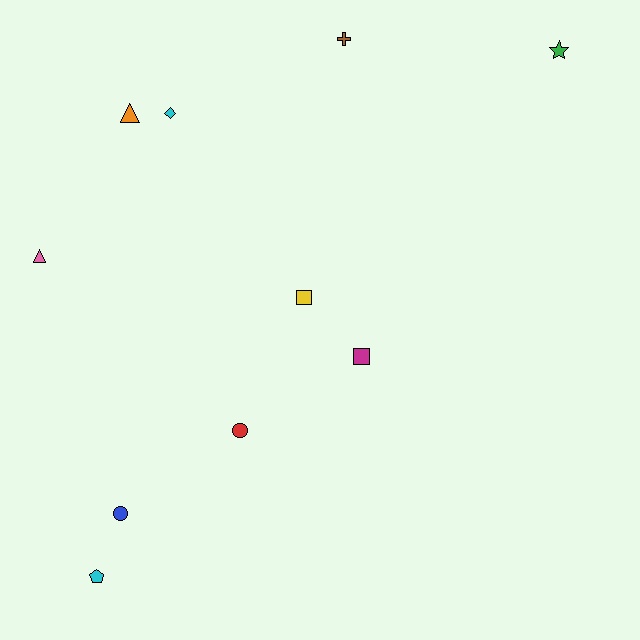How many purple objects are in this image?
There are no purple objects.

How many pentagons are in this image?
There is 1 pentagon.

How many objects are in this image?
There are 10 objects.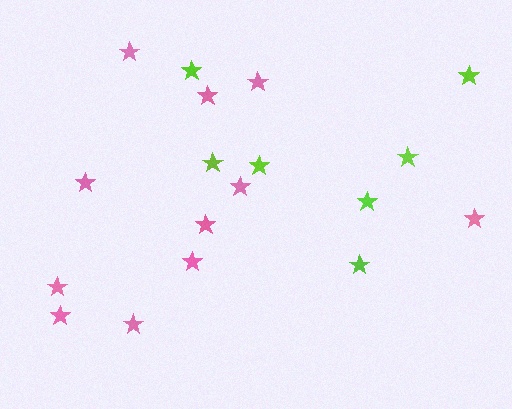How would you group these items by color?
There are 2 groups: one group of lime stars (7) and one group of pink stars (11).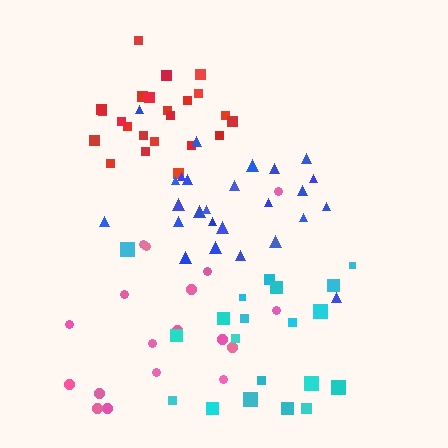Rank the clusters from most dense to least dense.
red, blue, cyan, pink.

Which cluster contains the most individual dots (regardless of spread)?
Blue (26).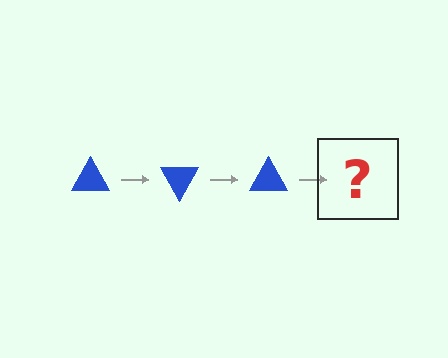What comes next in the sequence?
The next element should be a blue triangle rotated 180 degrees.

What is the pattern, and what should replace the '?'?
The pattern is that the triangle rotates 60 degrees each step. The '?' should be a blue triangle rotated 180 degrees.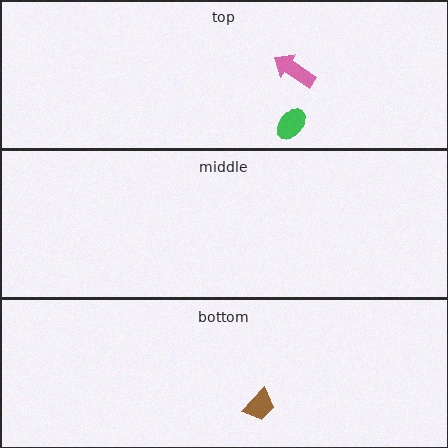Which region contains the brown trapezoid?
The bottom region.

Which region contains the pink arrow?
The top region.